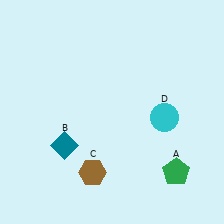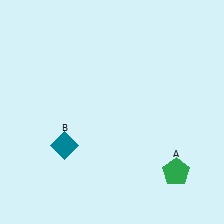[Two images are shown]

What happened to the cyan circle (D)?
The cyan circle (D) was removed in Image 2. It was in the bottom-right area of Image 1.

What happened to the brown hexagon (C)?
The brown hexagon (C) was removed in Image 2. It was in the bottom-left area of Image 1.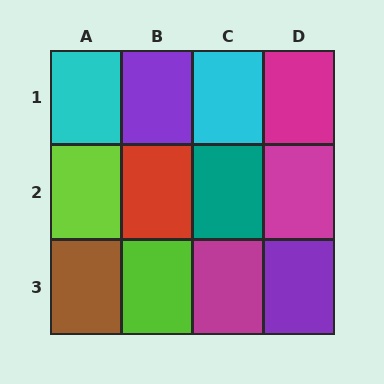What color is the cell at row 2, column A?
Lime.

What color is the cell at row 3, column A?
Brown.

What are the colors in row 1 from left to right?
Cyan, purple, cyan, magenta.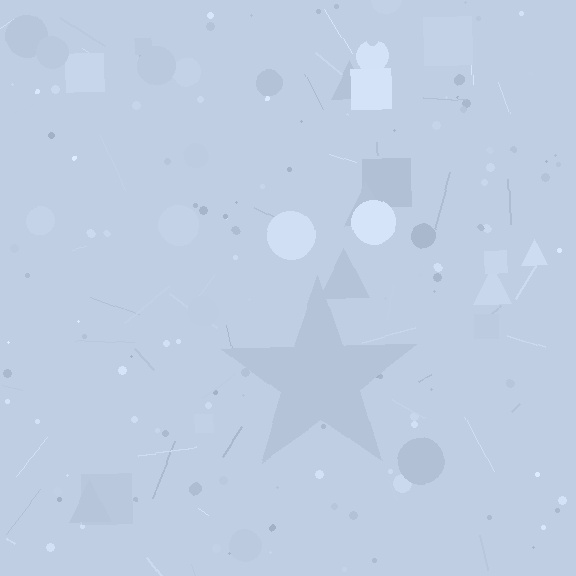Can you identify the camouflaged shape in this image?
The camouflaged shape is a star.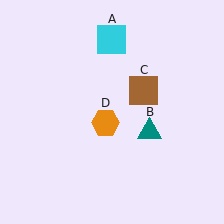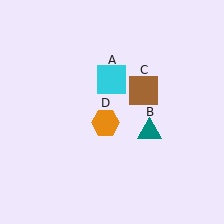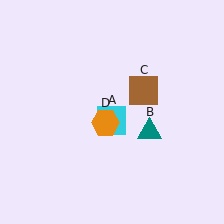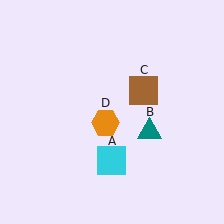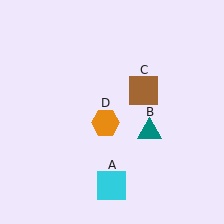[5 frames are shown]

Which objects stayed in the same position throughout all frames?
Teal triangle (object B) and brown square (object C) and orange hexagon (object D) remained stationary.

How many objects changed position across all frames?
1 object changed position: cyan square (object A).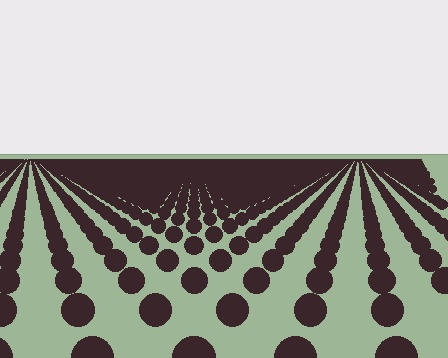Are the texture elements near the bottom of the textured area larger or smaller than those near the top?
Larger. Near the bottom, elements are closer to the viewer and appear at a bigger on-screen size.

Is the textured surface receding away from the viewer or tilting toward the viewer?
The surface is receding away from the viewer. Texture elements get smaller and denser toward the top.